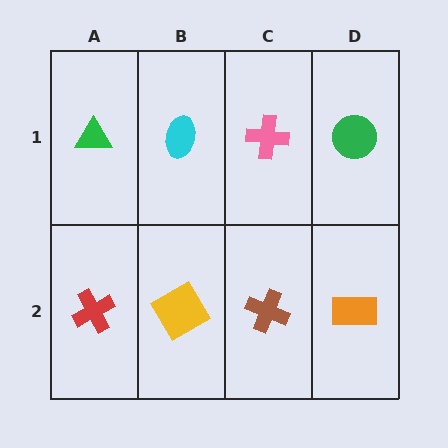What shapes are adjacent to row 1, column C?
A brown cross (row 2, column C), a cyan ellipse (row 1, column B), a green circle (row 1, column D).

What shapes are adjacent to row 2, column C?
A pink cross (row 1, column C), a yellow diamond (row 2, column B), an orange rectangle (row 2, column D).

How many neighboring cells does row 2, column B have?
3.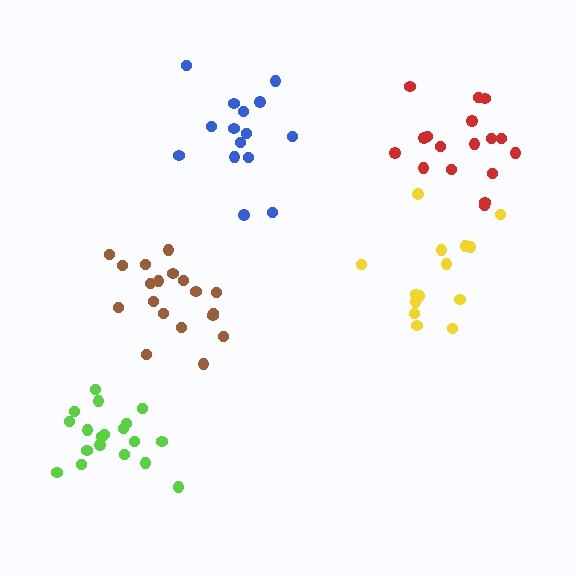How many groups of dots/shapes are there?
There are 5 groups.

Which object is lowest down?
The lime cluster is bottommost.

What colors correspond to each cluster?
The clusters are colored: lime, yellow, blue, brown, red.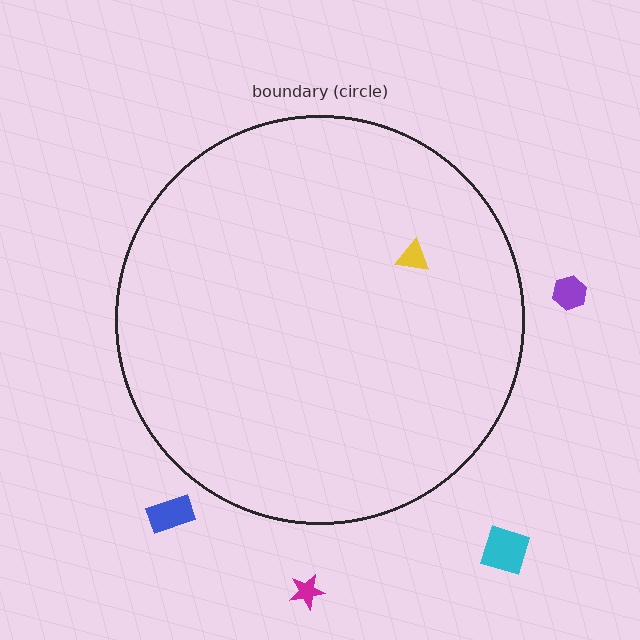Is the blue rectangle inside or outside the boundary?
Outside.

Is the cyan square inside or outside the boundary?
Outside.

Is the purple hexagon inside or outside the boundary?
Outside.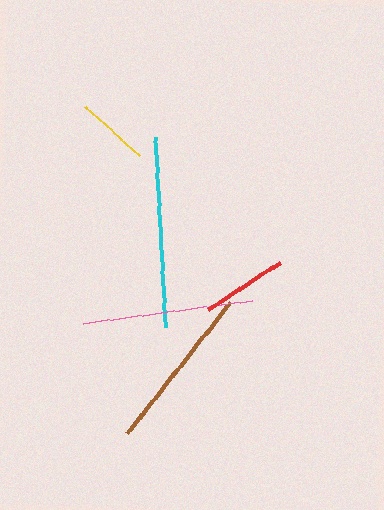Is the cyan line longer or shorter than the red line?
The cyan line is longer than the red line.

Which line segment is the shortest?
The yellow line is the shortest at approximately 74 pixels.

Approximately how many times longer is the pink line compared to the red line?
The pink line is approximately 2.0 times the length of the red line.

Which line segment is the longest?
The cyan line is the longest at approximately 191 pixels.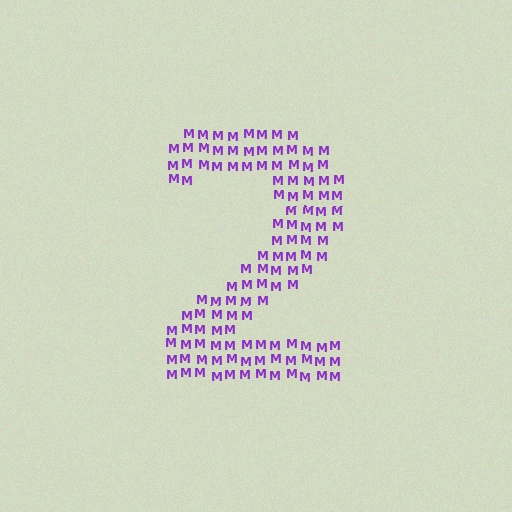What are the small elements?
The small elements are letter M's.